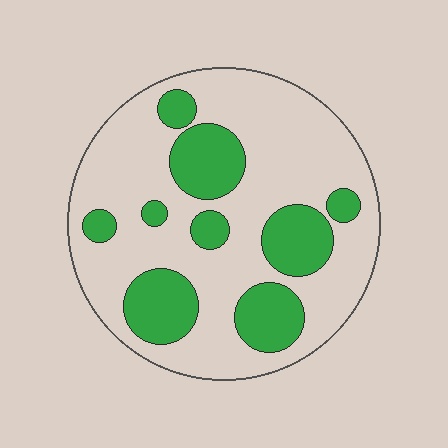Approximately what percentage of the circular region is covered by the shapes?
Approximately 30%.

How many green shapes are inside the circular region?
9.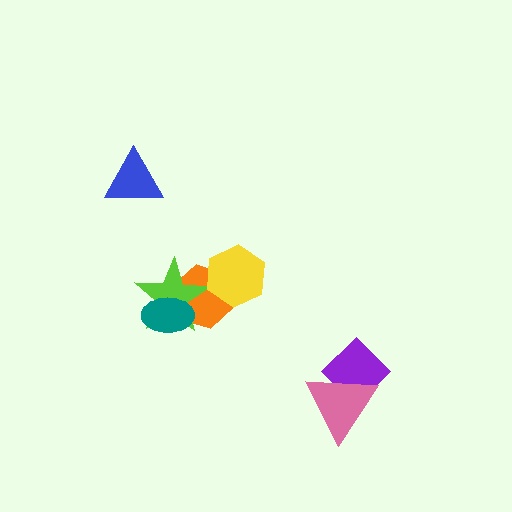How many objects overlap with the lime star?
2 objects overlap with the lime star.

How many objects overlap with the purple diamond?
1 object overlaps with the purple diamond.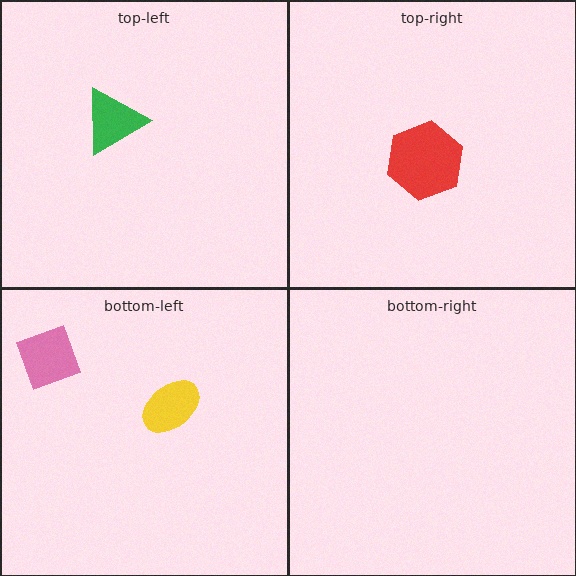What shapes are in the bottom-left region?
The yellow ellipse, the pink diamond.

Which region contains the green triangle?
The top-left region.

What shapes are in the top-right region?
The red hexagon.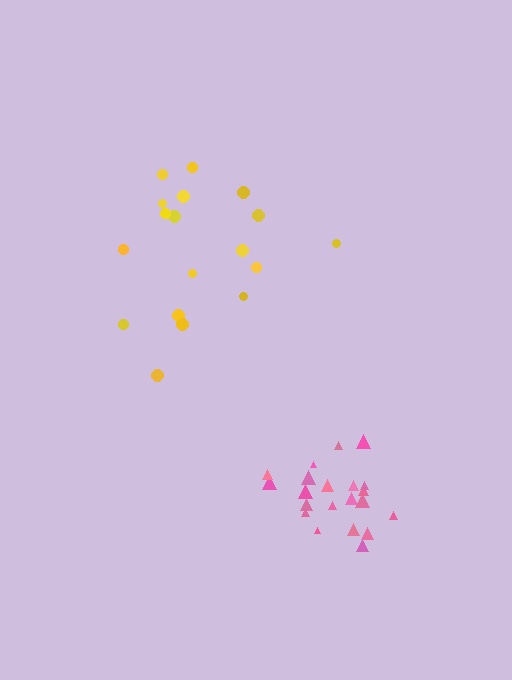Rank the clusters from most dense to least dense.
pink, yellow.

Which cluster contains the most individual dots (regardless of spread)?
Pink (21).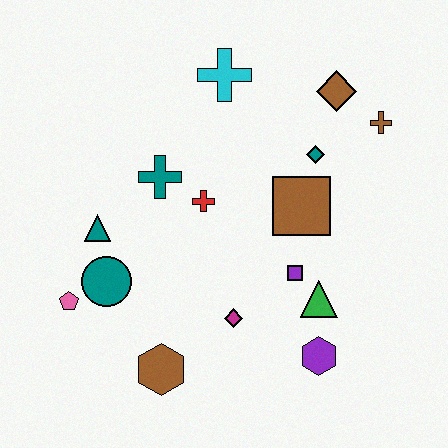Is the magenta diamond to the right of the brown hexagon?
Yes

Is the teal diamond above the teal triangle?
Yes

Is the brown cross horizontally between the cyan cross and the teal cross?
No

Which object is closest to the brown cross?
The brown diamond is closest to the brown cross.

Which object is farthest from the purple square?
The pink pentagon is farthest from the purple square.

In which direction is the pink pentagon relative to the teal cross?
The pink pentagon is below the teal cross.